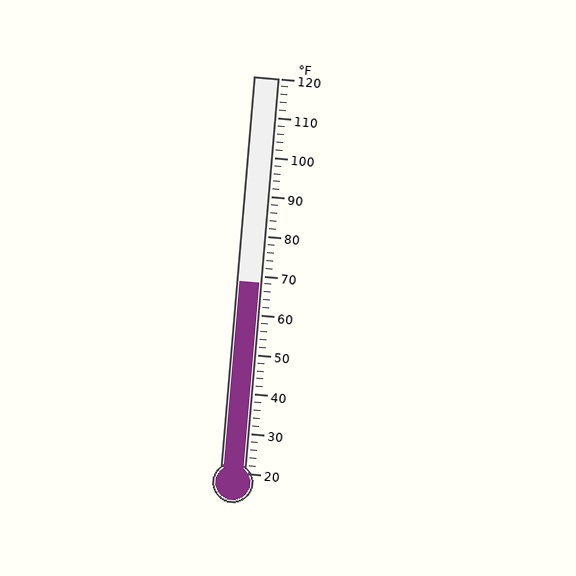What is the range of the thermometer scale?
The thermometer scale ranges from 20°F to 120°F.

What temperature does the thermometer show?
The thermometer shows approximately 68°F.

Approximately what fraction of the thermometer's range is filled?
The thermometer is filled to approximately 50% of its range.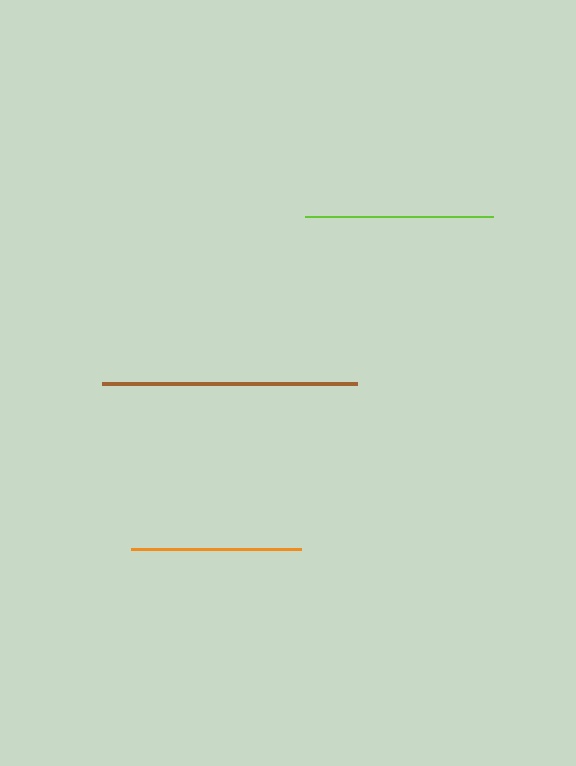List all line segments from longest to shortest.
From longest to shortest: brown, lime, orange.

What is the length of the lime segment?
The lime segment is approximately 188 pixels long.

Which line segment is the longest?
The brown line is the longest at approximately 256 pixels.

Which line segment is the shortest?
The orange line is the shortest at approximately 170 pixels.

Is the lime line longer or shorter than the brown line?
The brown line is longer than the lime line.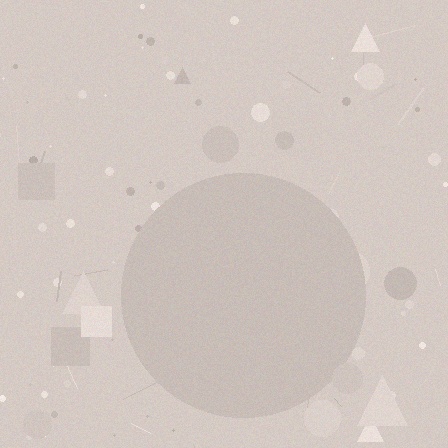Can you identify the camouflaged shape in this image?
The camouflaged shape is a circle.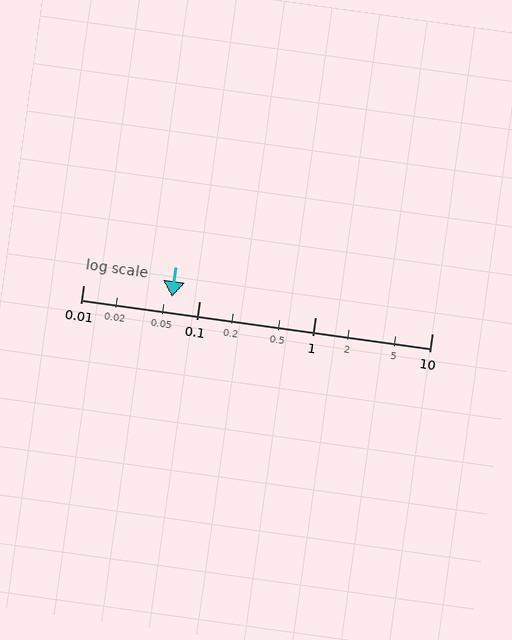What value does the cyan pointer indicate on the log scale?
The pointer indicates approximately 0.058.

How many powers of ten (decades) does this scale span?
The scale spans 3 decades, from 0.01 to 10.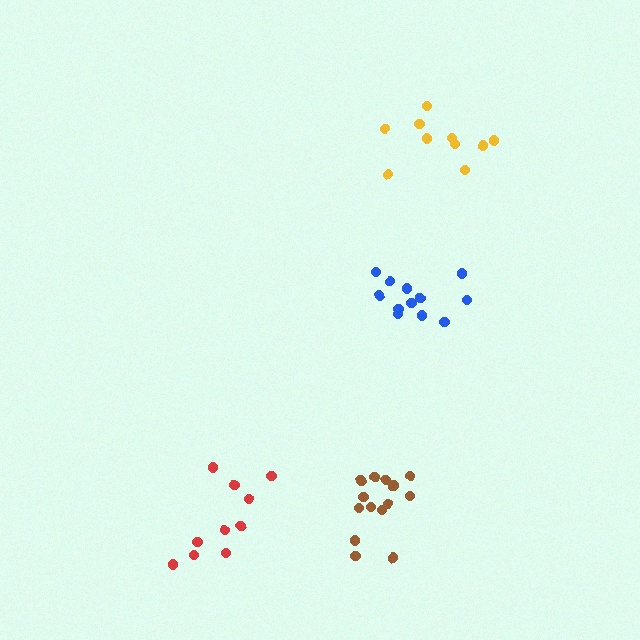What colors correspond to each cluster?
The clusters are colored: blue, brown, yellow, red.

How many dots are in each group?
Group 1: 12 dots, Group 2: 14 dots, Group 3: 10 dots, Group 4: 10 dots (46 total).